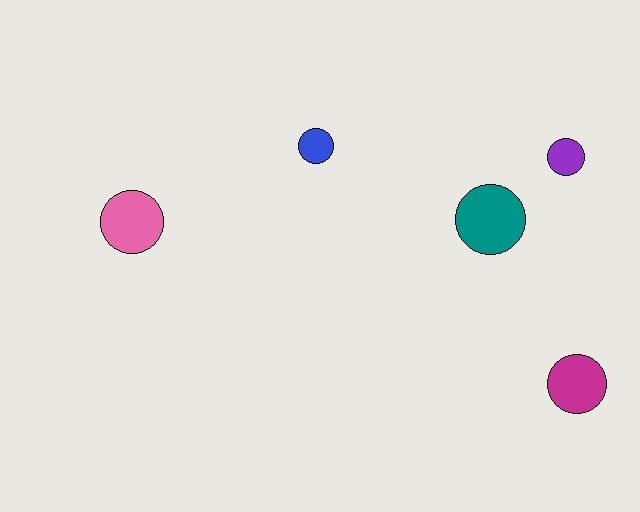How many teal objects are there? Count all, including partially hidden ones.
There is 1 teal object.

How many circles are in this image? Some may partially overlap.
There are 5 circles.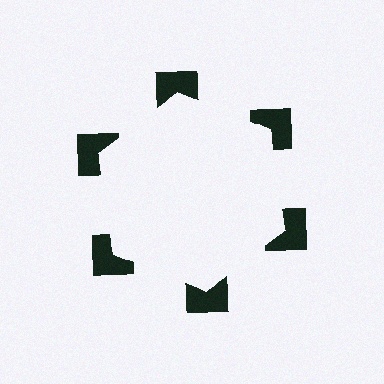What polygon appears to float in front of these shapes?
An illusory hexagon — its edges are inferred from the aligned wedge cuts in the notched squares, not physically drawn.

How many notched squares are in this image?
There are 6 — one at each vertex of the illusory hexagon.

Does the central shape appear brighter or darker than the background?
It typically appears slightly brighter than the background, even though no actual brightness change is drawn.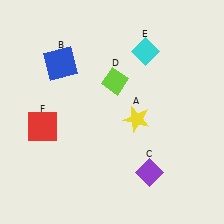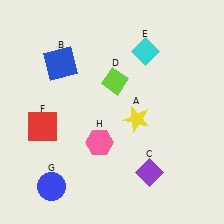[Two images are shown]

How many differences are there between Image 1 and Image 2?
There are 2 differences between the two images.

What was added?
A blue circle (G), a pink hexagon (H) were added in Image 2.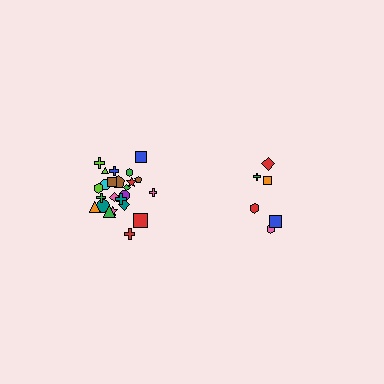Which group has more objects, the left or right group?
The left group.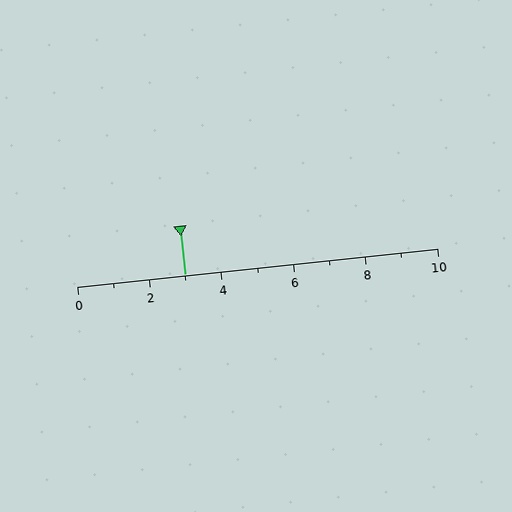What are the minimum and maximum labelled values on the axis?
The axis runs from 0 to 10.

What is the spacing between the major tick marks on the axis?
The major ticks are spaced 2 apart.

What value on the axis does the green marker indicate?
The marker indicates approximately 3.